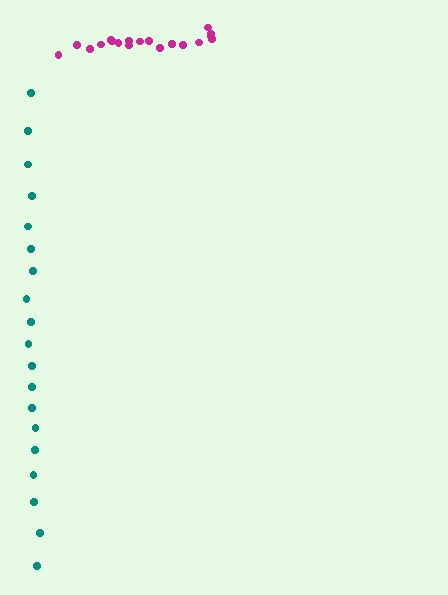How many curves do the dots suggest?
There are 2 distinct paths.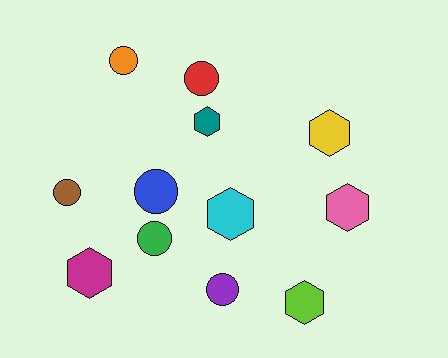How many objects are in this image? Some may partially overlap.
There are 12 objects.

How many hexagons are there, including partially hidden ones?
There are 6 hexagons.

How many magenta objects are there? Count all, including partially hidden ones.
There is 1 magenta object.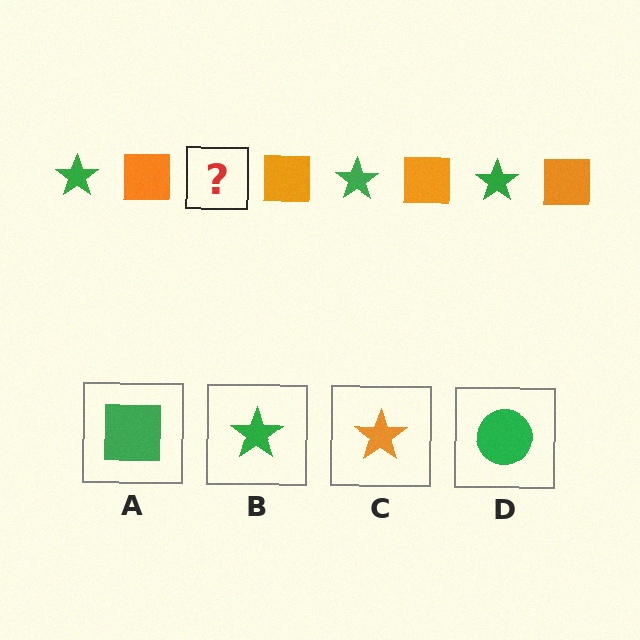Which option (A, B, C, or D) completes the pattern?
B.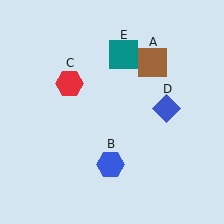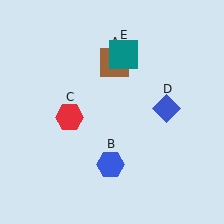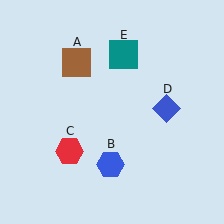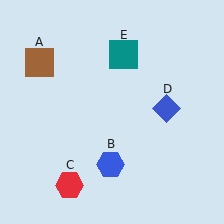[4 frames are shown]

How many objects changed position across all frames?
2 objects changed position: brown square (object A), red hexagon (object C).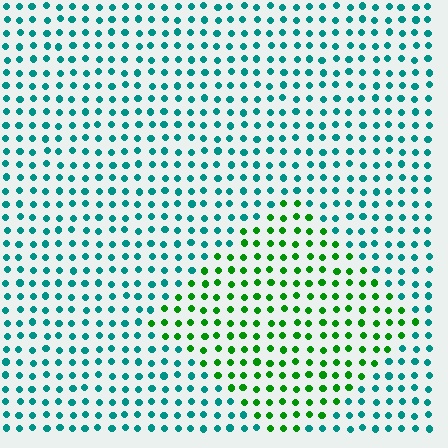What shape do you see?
I see a diamond.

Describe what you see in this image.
The image is filled with small teal elements in a uniform arrangement. A diamond-shaped region is visible where the elements are tinted to a slightly different hue, forming a subtle color boundary.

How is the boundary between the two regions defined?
The boundary is defined purely by a slight shift in hue (about 53 degrees). Spacing, size, and orientation are identical on both sides.